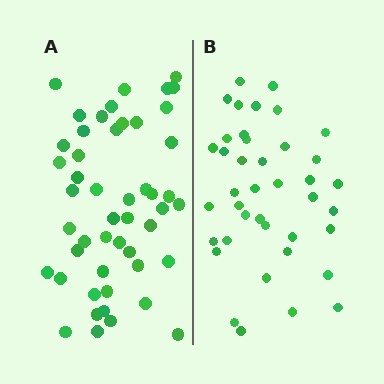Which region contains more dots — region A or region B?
Region A (the left region) has more dots.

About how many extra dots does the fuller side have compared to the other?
Region A has roughly 8 or so more dots than region B.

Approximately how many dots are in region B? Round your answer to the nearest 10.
About 40 dots.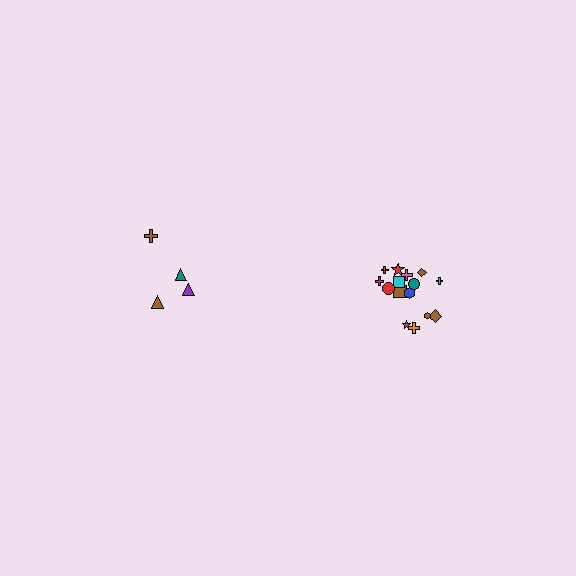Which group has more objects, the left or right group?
The right group.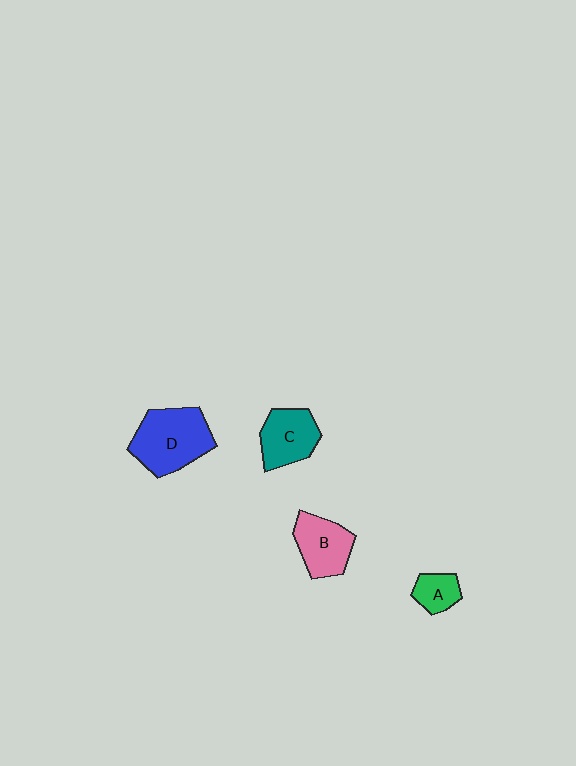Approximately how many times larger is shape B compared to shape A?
Approximately 1.8 times.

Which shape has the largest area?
Shape D (blue).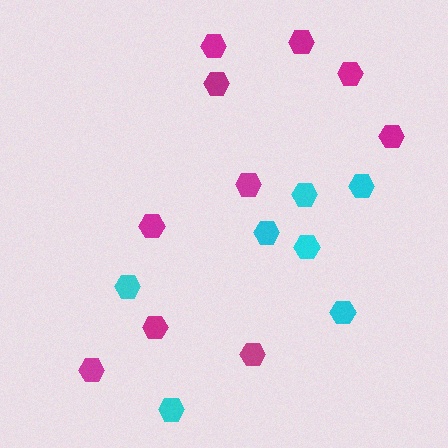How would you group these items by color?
There are 2 groups: one group of magenta hexagons (10) and one group of cyan hexagons (7).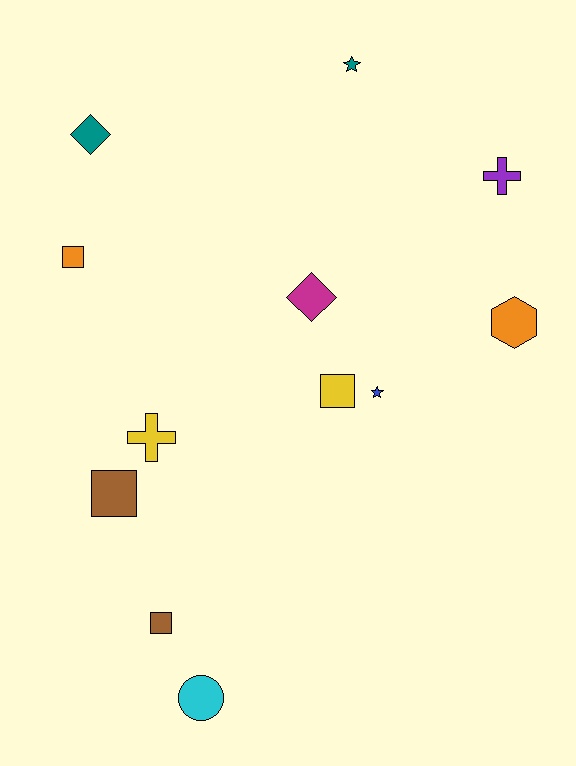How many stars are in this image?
There are 2 stars.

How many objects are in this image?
There are 12 objects.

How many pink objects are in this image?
There are no pink objects.